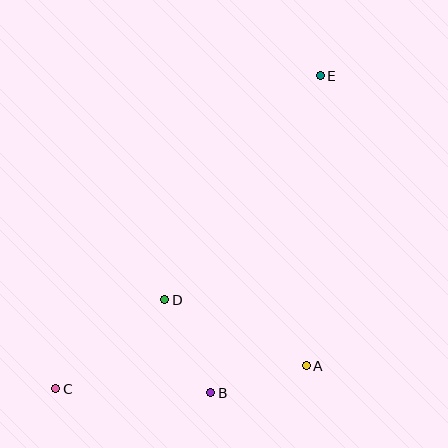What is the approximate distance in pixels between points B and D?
The distance between B and D is approximately 104 pixels.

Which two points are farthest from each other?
Points C and E are farthest from each other.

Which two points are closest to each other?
Points A and B are closest to each other.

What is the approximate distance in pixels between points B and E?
The distance between B and E is approximately 335 pixels.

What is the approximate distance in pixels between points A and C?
The distance between A and C is approximately 252 pixels.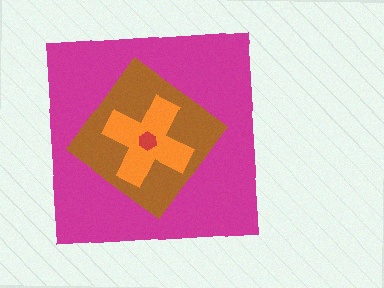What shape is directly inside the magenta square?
The brown diamond.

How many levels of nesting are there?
4.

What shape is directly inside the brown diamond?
The orange cross.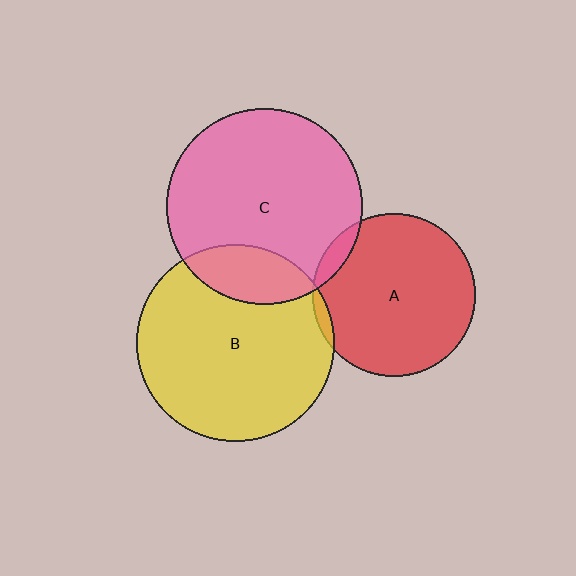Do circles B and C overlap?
Yes.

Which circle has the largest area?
Circle B (yellow).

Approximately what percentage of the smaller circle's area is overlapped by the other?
Approximately 20%.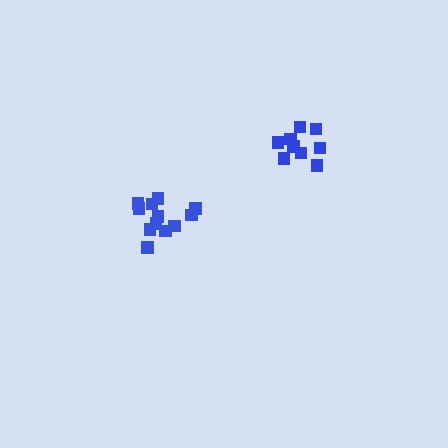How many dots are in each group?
Group 1: 12 dots, Group 2: 9 dots (21 total).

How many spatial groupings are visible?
There are 2 spatial groupings.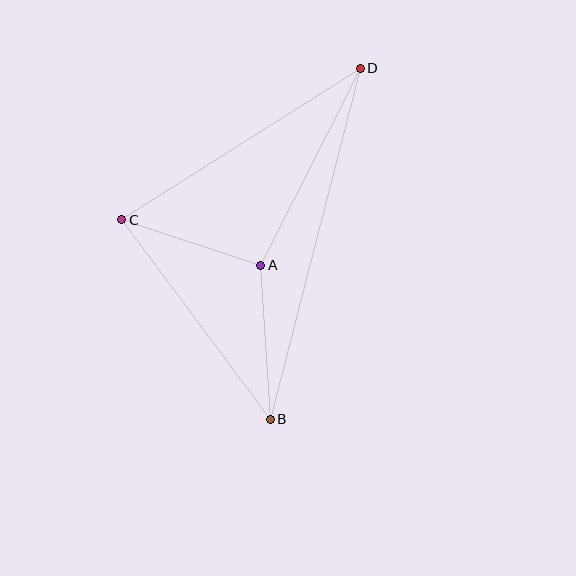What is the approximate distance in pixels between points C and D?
The distance between C and D is approximately 283 pixels.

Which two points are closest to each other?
Points A and C are closest to each other.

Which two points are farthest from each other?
Points B and D are farthest from each other.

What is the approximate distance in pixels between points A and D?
The distance between A and D is approximately 221 pixels.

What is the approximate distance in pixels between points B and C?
The distance between B and C is approximately 248 pixels.